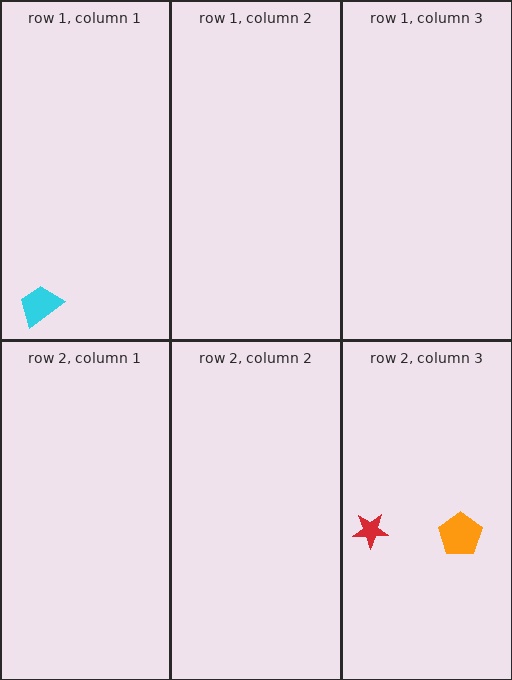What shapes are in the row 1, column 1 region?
The cyan trapezoid.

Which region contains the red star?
The row 2, column 3 region.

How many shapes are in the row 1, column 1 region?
1.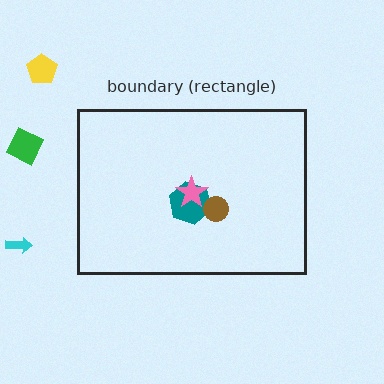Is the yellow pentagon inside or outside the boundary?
Outside.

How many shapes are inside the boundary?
3 inside, 3 outside.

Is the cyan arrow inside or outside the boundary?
Outside.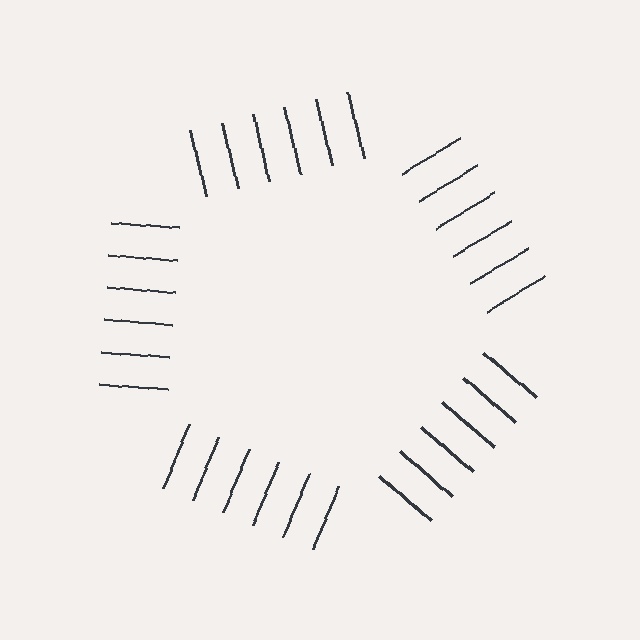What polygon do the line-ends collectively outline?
An illusory pentagon — the line segments terminate on its edges but no continuous stroke is drawn.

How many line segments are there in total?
30 — 6 along each of the 5 edges.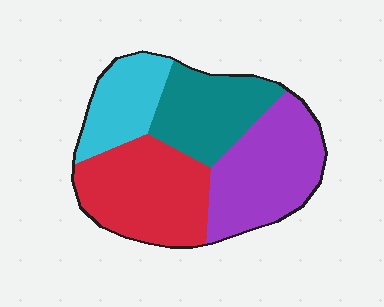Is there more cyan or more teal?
Teal.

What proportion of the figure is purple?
Purple covers about 30% of the figure.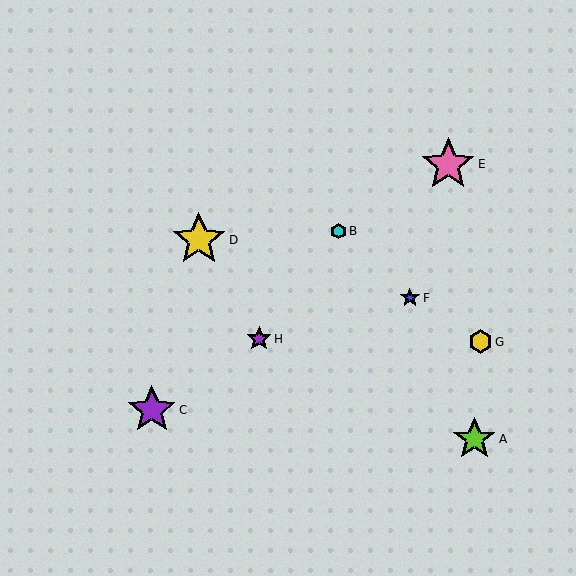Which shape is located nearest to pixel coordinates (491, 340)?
The yellow hexagon (labeled G) at (480, 342) is nearest to that location.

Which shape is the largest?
The yellow star (labeled D) is the largest.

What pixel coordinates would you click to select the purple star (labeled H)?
Click at (259, 339) to select the purple star H.